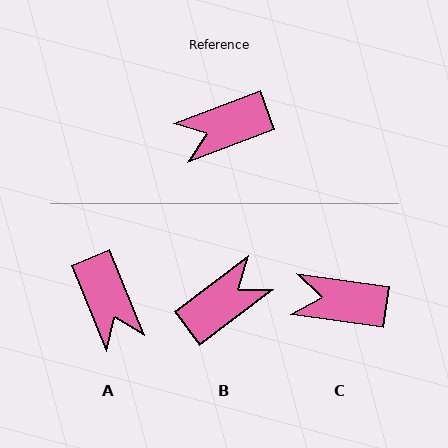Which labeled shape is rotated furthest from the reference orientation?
B, about 164 degrees away.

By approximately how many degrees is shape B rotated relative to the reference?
Approximately 164 degrees clockwise.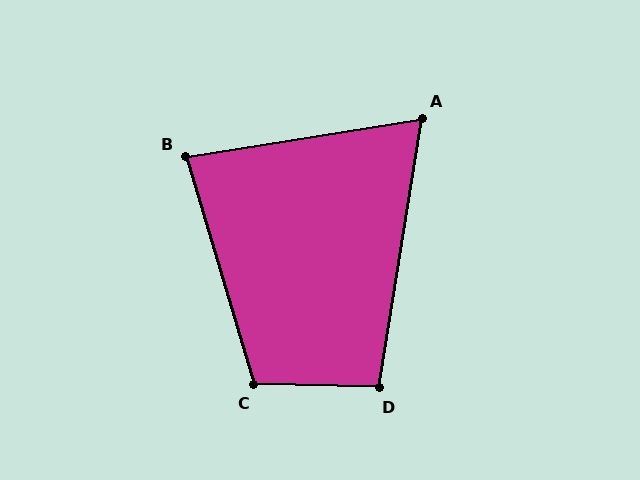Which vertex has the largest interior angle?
C, at approximately 108 degrees.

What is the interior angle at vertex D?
Approximately 98 degrees (obtuse).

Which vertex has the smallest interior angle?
A, at approximately 72 degrees.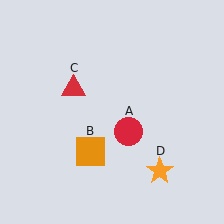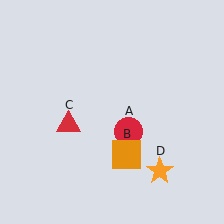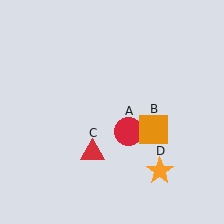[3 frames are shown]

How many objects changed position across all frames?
2 objects changed position: orange square (object B), red triangle (object C).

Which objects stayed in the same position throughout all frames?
Red circle (object A) and orange star (object D) remained stationary.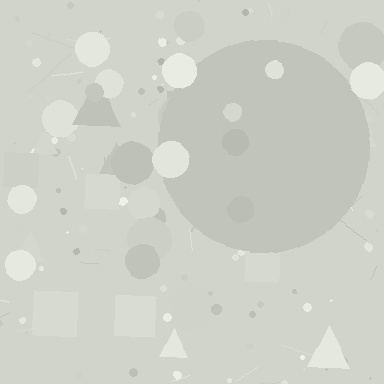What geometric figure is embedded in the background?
A circle is embedded in the background.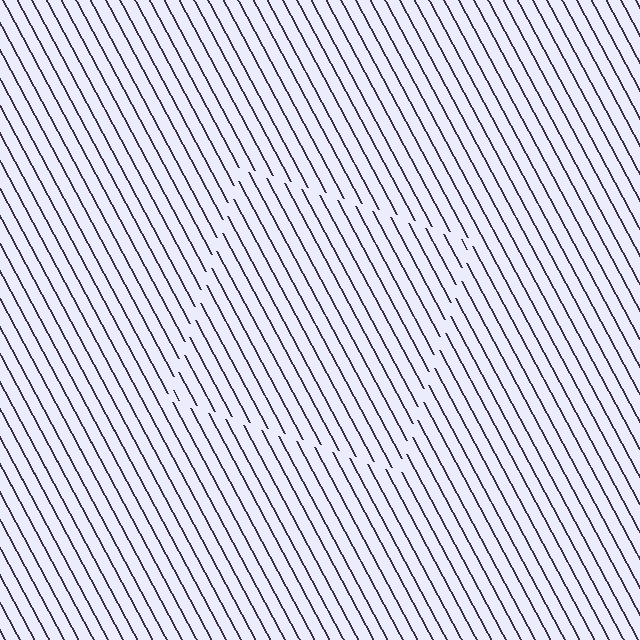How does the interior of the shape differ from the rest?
The interior of the shape contains the same grating, shifted by half a period — the contour is defined by the phase discontinuity where line-ends from the inner and outer gratings abut.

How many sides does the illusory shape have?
4 sides — the line-ends trace a square.